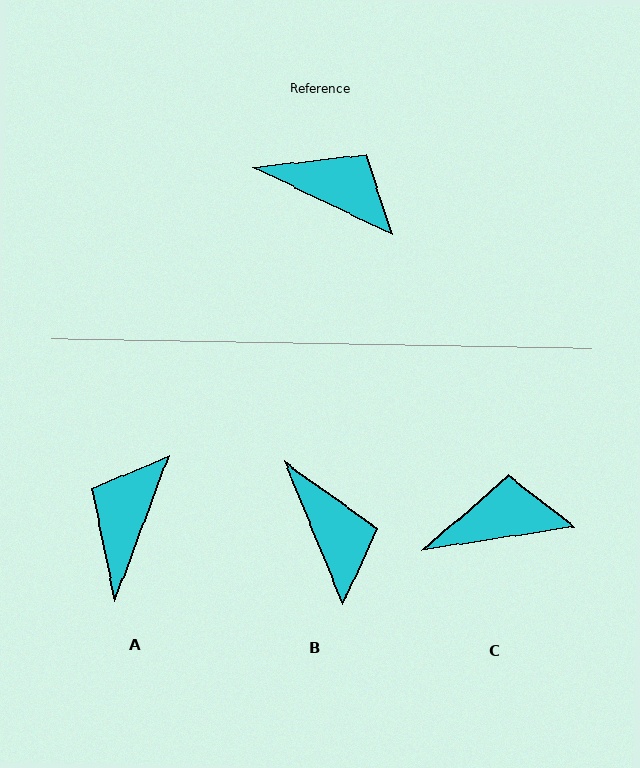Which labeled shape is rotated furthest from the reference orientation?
A, about 95 degrees away.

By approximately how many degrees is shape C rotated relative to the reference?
Approximately 34 degrees counter-clockwise.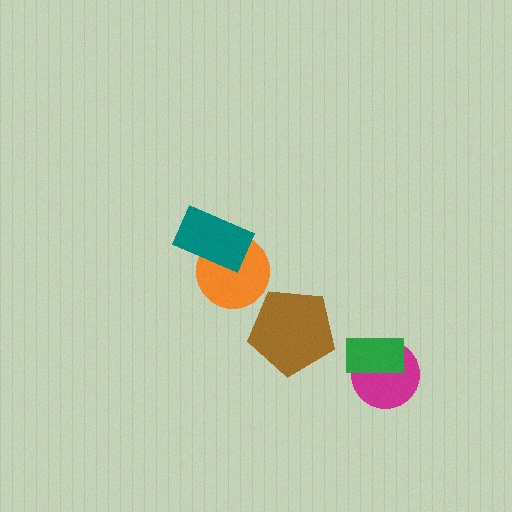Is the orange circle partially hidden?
Yes, it is partially covered by another shape.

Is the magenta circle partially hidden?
Yes, it is partially covered by another shape.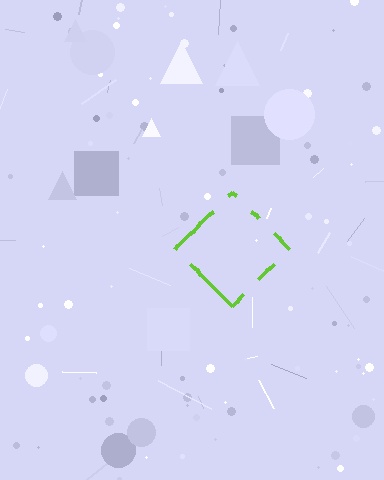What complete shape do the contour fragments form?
The contour fragments form a diamond.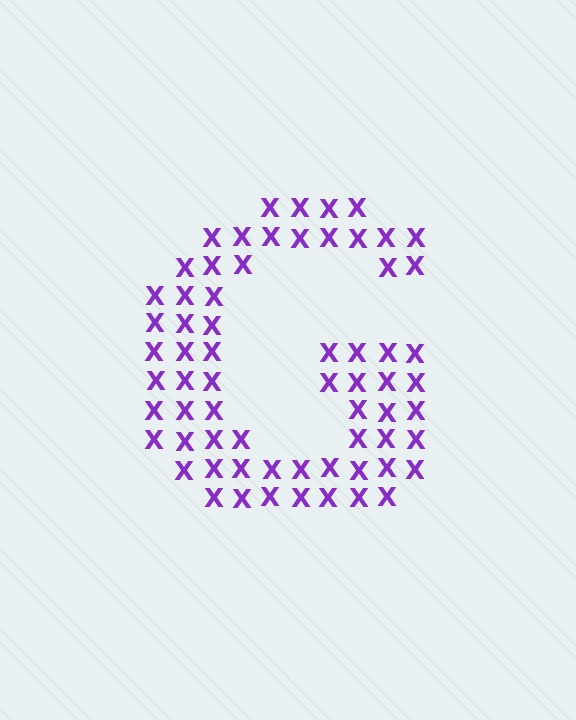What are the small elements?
The small elements are letter X's.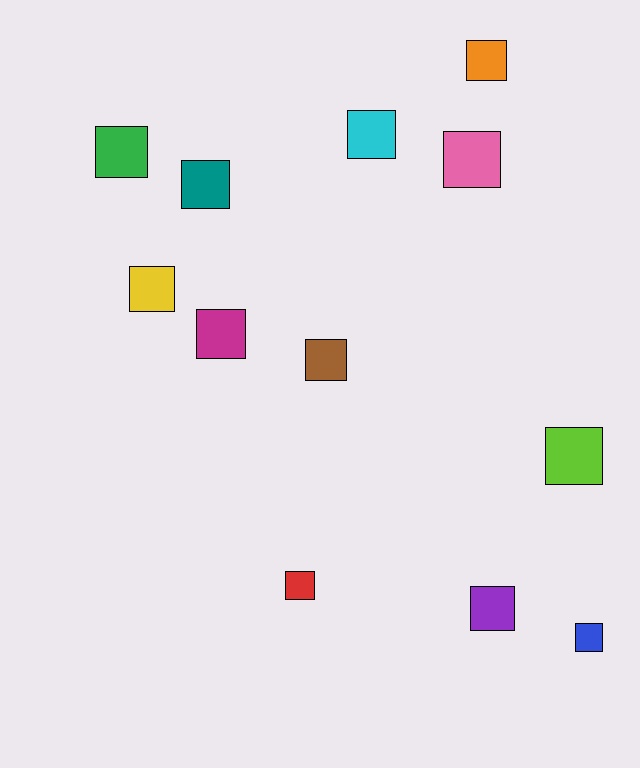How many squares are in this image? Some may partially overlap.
There are 12 squares.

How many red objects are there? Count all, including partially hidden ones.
There is 1 red object.